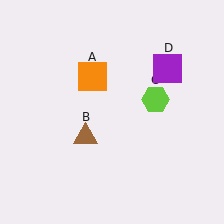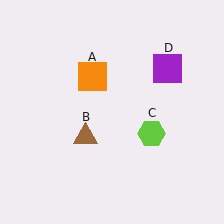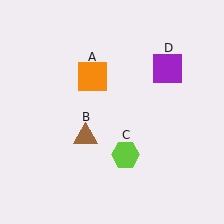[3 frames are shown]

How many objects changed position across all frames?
1 object changed position: lime hexagon (object C).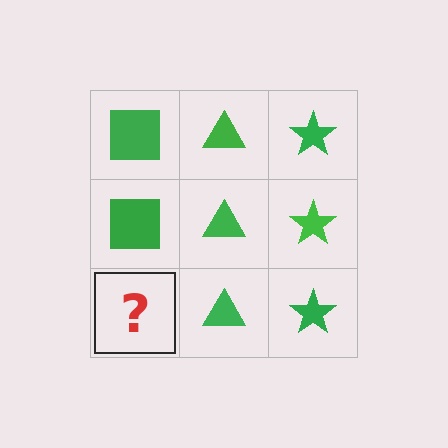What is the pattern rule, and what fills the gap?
The rule is that each column has a consistent shape. The gap should be filled with a green square.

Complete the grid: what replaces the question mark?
The question mark should be replaced with a green square.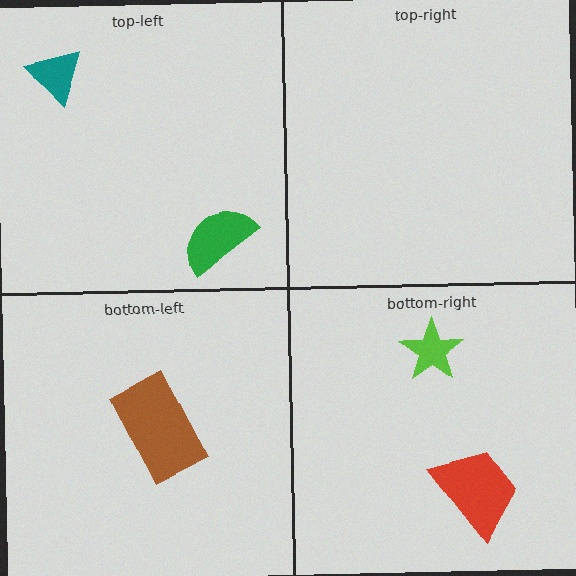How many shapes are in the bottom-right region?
2.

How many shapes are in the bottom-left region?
1.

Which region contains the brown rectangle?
The bottom-left region.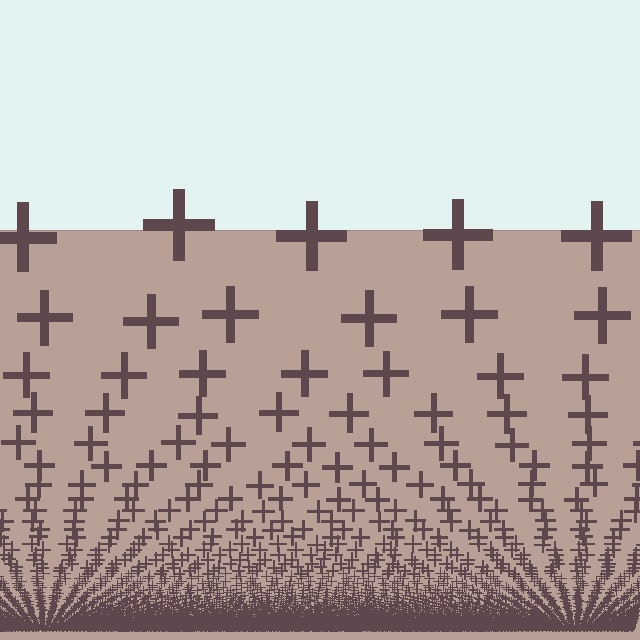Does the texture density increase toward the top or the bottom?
Density increases toward the bottom.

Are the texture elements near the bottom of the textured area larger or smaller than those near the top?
Smaller. The gradient is inverted — elements near the bottom are smaller and denser.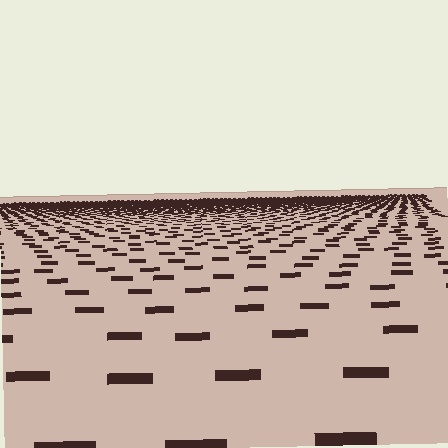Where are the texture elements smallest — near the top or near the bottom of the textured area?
Near the top.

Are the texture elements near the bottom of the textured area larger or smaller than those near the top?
Larger. Near the bottom, elements are closer to the viewer and appear at a bigger on-screen size.